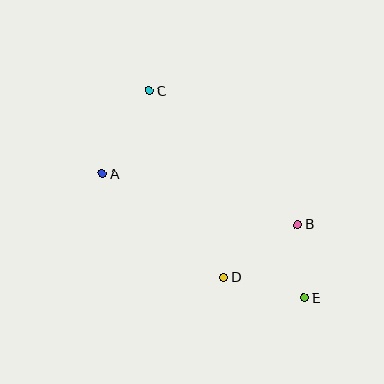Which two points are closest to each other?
Points B and E are closest to each other.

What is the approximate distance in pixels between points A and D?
The distance between A and D is approximately 160 pixels.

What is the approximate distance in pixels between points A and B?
The distance between A and B is approximately 202 pixels.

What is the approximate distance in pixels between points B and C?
The distance between B and C is approximately 200 pixels.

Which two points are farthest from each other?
Points C and E are farthest from each other.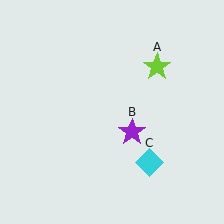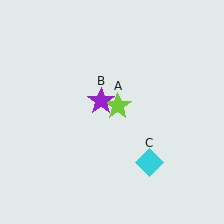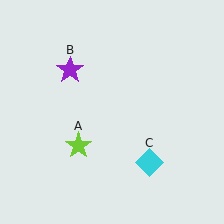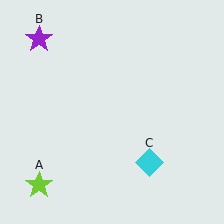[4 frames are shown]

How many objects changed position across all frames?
2 objects changed position: lime star (object A), purple star (object B).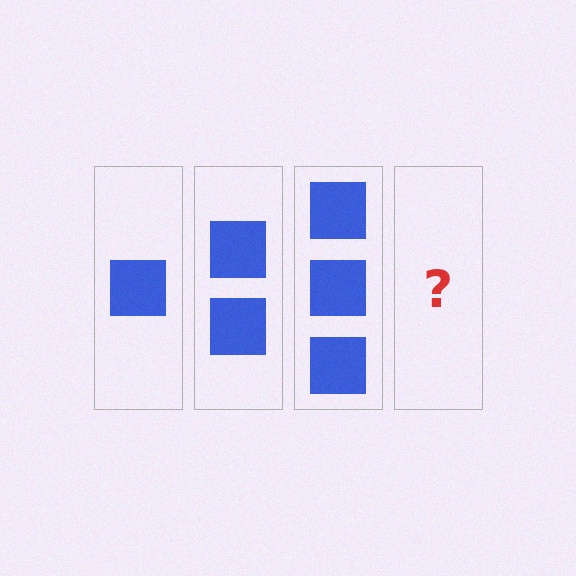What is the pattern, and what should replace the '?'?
The pattern is that each step adds one more square. The '?' should be 4 squares.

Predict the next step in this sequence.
The next step is 4 squares.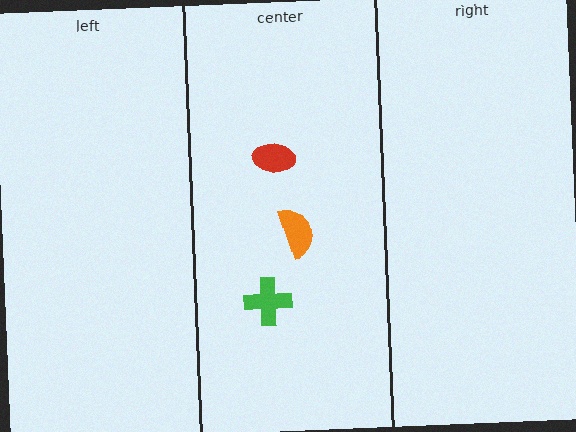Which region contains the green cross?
The center region.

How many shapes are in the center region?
3.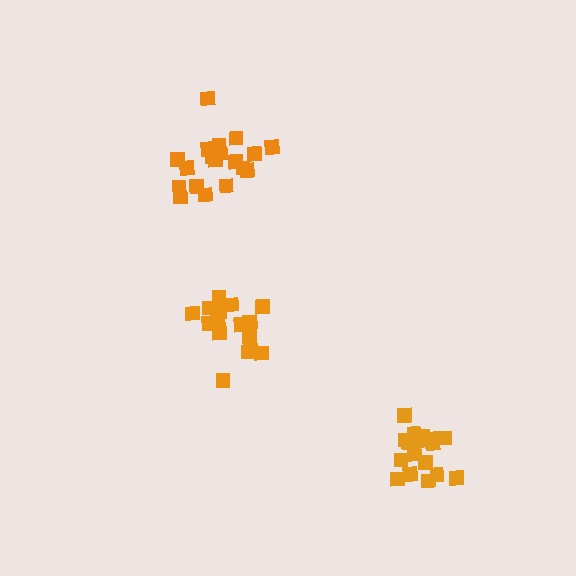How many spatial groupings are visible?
There are 3 spatial groupings.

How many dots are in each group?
Group 1: 20 dots, Group 2: 17 dots, Group 3: 17 dots (54 total).